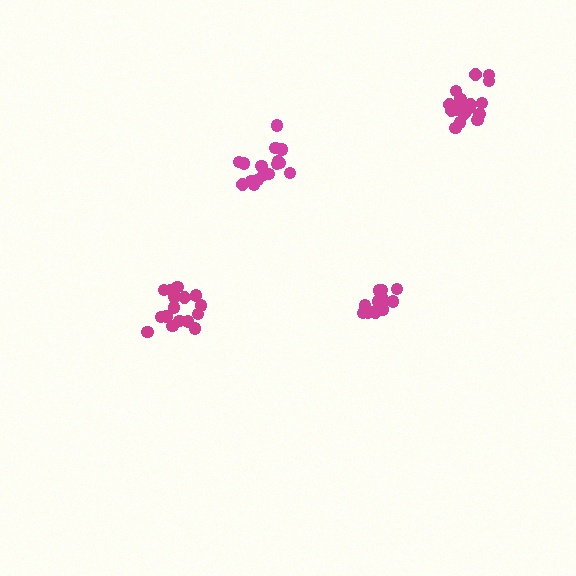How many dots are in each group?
Group 1: 17 dots, Group 2: 16 dots, Group 3: 17 dots, Group 4: 13 dots (63 total).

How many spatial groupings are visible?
There are 4 spatial groupings.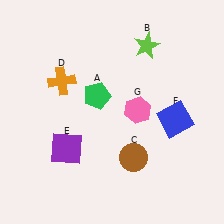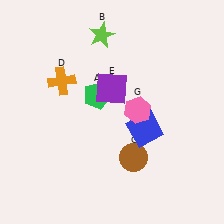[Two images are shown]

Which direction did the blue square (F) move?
The blue square (F) moved left.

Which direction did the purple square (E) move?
The purple square (E) moved up.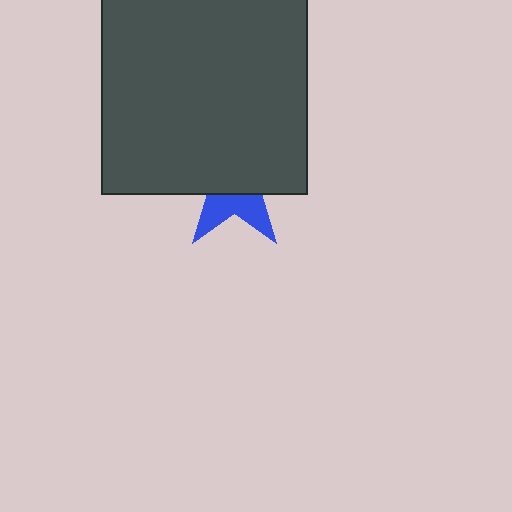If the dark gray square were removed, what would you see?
You would see the complete blue star.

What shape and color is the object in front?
The object in front is a dark gray square.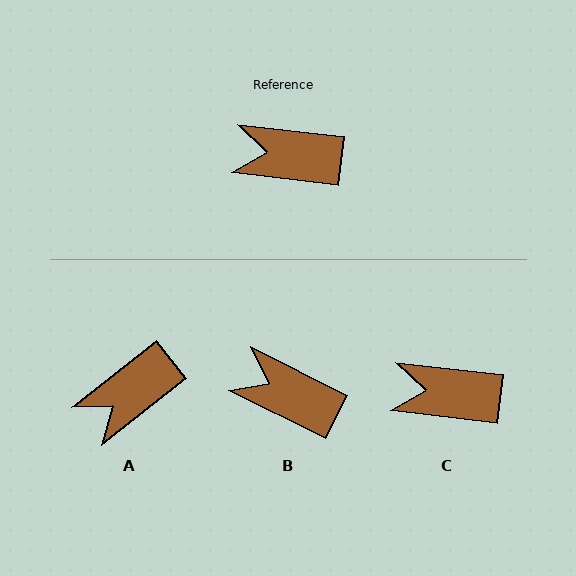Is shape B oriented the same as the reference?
No, it is off by about 20 degrees.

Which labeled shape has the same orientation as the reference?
C.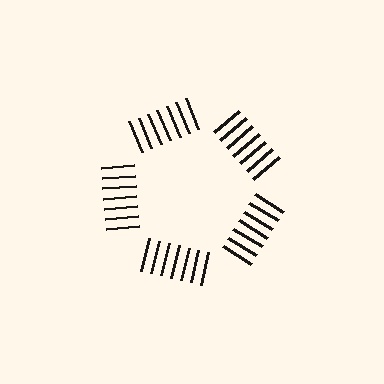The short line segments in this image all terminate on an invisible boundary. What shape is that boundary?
An illusory pentagon — the line segments terminate on its edges but no continuous stroke is drawn.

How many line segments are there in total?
35 — 7 along each of the 5 edges.